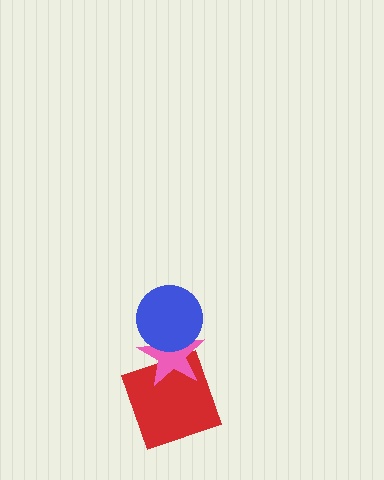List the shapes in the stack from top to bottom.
From top to bottom: the blue circle, the pink star, the red square.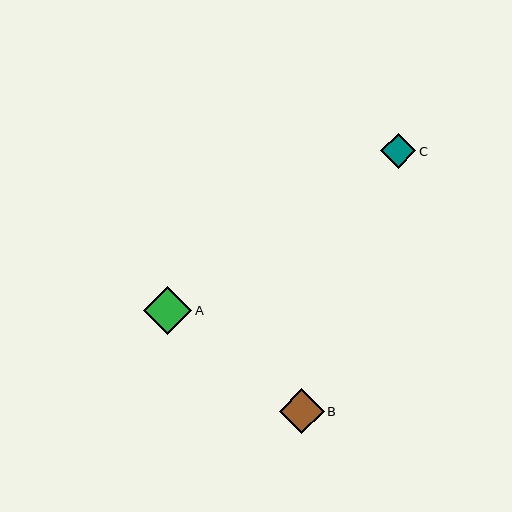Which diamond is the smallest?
Diamond C is the smallest with a size of approximately 35 pixels.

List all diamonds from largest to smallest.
From largest to smallest: A, B, C.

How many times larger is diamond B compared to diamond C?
Diamond B is approximately 1.3 times the size of diamond C.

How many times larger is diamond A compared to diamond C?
Diamond A is approximately 1.4 times the size of diamond C.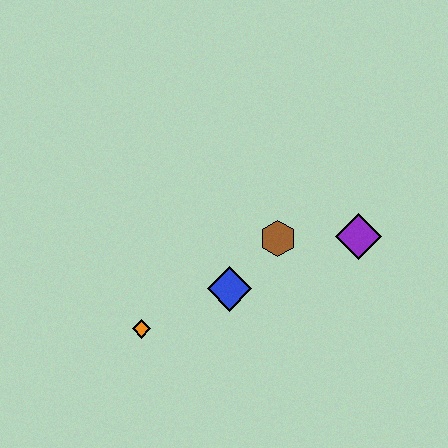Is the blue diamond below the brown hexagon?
Yes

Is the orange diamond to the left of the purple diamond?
Yes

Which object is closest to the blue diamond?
The brown hexagon is closest to the blue diamond.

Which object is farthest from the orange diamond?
The purple diamond is farthest from the orange diamond.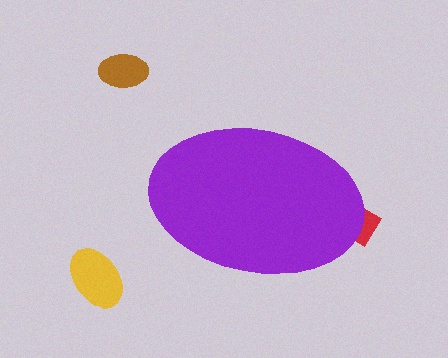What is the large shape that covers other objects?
A purple ellipse.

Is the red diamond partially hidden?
Yes, the red diamond is partially hidden behind the purple ellipse.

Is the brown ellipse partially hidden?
No, the brown ellipse is fully visible.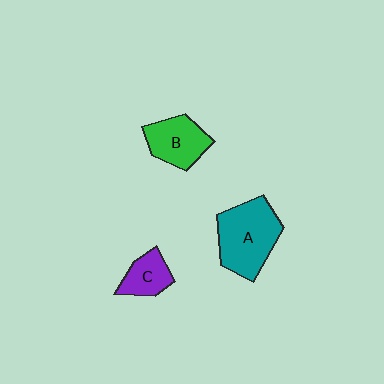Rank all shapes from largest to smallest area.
From largest to smallest: A (teal), B (green), C (purple).